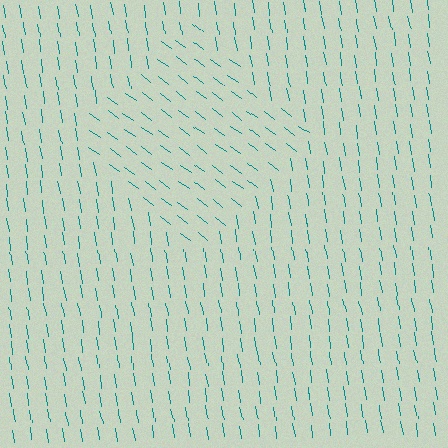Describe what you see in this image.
The image is filled with small teal line segments. A diamond region in the image has lines oriented differently from the surrounding lines, creating a visible texture boundary.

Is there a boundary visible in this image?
Yes, there is a texture boundary formed by a change in line orientation.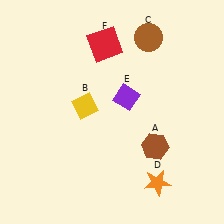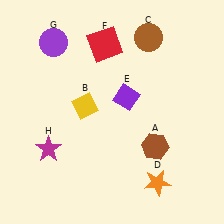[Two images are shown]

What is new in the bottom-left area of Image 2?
A magenta star (H) was added in the bottom-left area of Image 2.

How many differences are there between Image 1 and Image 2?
There are 2 differences between the two images.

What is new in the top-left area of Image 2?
A purple circle (G) was added in the top-left area of Image 2.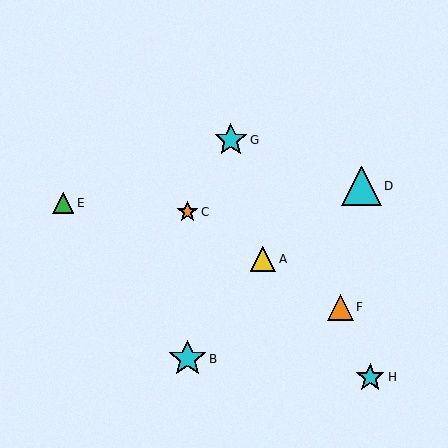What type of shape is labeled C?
Shape C is an orange star.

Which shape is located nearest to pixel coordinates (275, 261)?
The yellow triangle (labeled A) at (263, 259) is nearest to that location.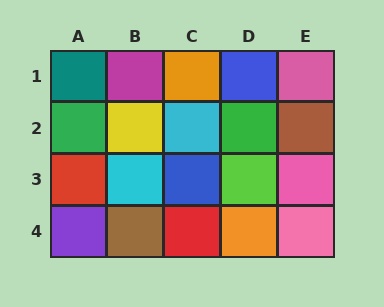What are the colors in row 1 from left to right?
Teal, magenta, orange, blue, pink.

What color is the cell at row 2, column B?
Yellow.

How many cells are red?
2 cells are red.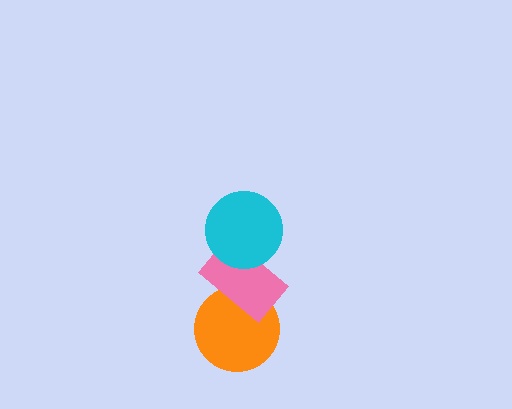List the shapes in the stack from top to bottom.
From top to bottom: the cyan circle, the pink rectangle, the orange circle.